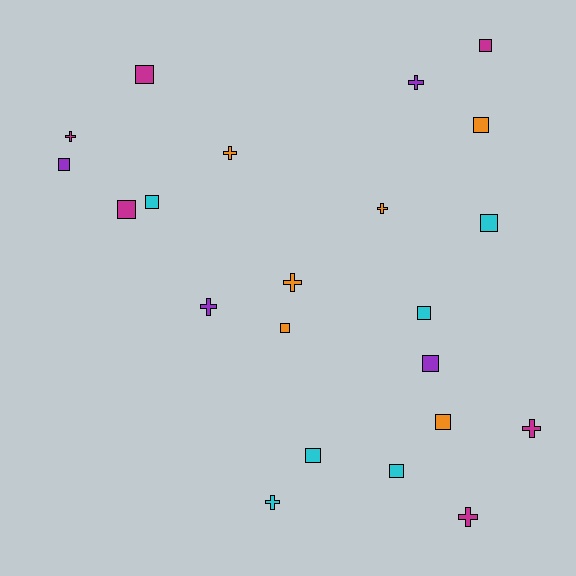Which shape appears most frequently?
Square, with 13 objects.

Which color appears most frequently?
Magenta, with 6 objects.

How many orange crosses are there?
There are 3 orange crosses.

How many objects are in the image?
There are 22 objects.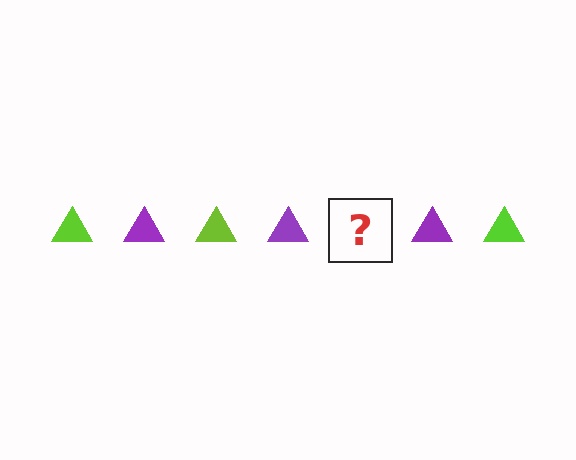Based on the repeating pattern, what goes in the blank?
The blank should be a lime triangle.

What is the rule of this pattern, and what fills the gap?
The rule is that the pattern cycles through lime, purple triangles. The gap should be filled with a lime triangle.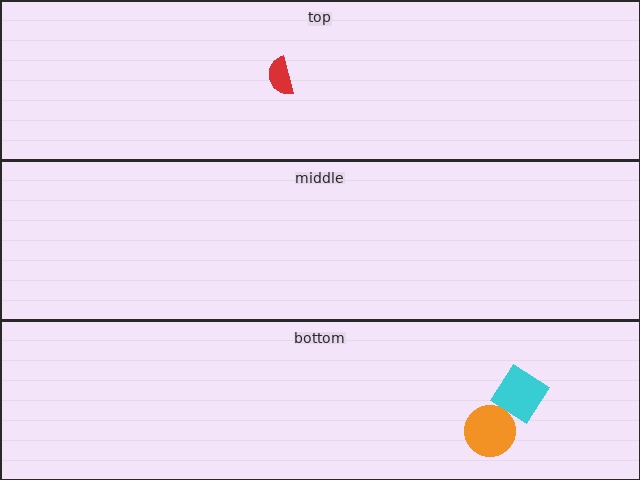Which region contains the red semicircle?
The top region.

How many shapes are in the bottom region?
2.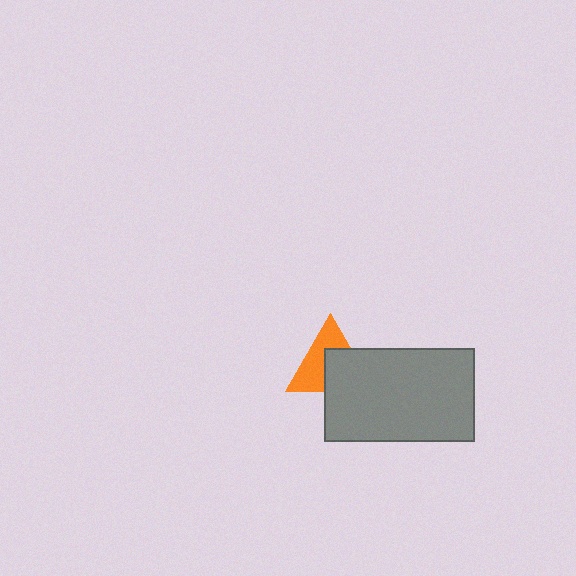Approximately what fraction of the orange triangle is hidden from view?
Roughly 49% of the orange triangle is hidden behind the gray rectangle.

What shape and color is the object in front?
The object in front is a gray rectangle.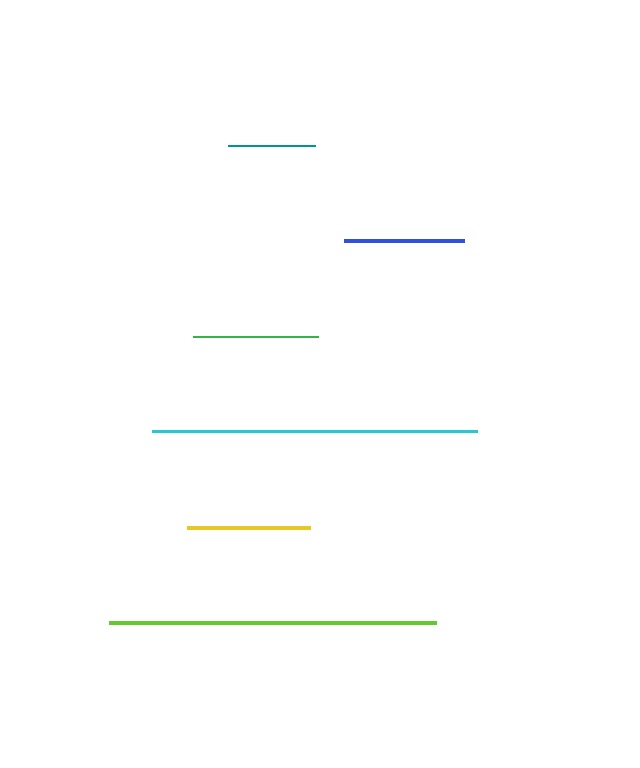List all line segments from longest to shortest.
From longest to shortest: lime, cyan, green, yellow, blue, teal.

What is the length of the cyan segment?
The cyan segment is approximately 324 pixels long.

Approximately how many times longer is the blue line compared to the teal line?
The blue line is approximately 1.4 times the length of the teal line.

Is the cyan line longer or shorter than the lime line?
The lime line is longer than the cyan line.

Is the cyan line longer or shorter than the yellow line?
The cyan line is longer than the yellow line.